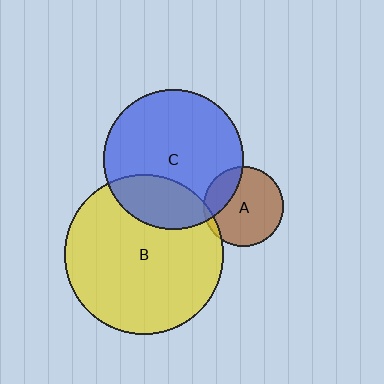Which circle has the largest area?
Circle B (yellow).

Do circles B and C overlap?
Yes.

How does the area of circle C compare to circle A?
Approximately 3.1 times.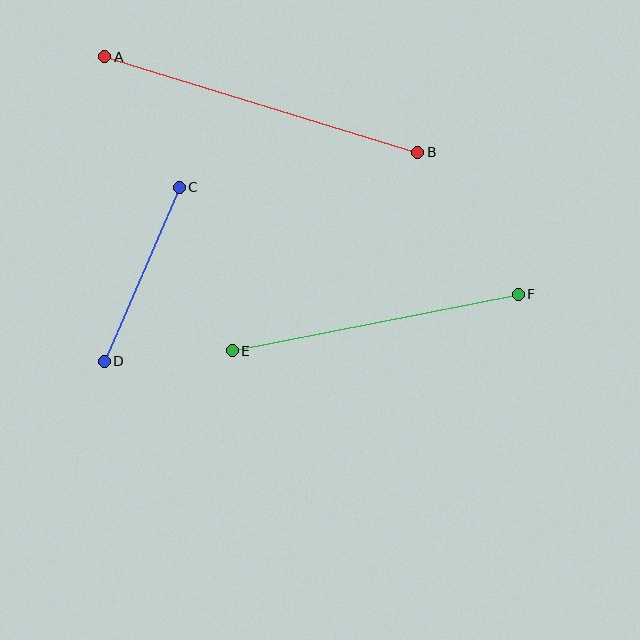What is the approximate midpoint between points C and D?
The midpoint is at approximately (142, 274) pixels.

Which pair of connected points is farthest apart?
Points A and B are farthest apart.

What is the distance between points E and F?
The distance is approximately 291 pixels.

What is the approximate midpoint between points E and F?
The midpoint is at approximately (375, 323) pixels.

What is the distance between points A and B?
The distance is approximately 327 pixels.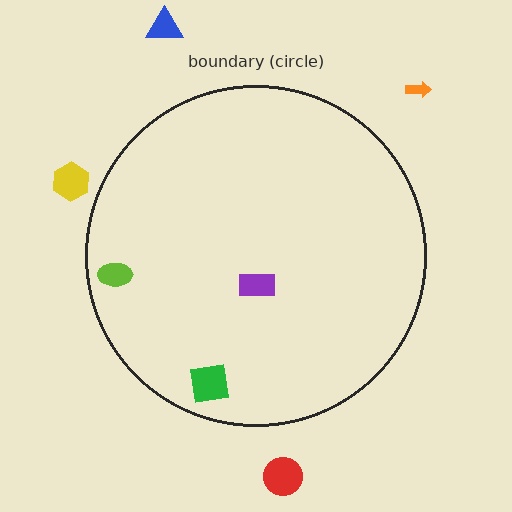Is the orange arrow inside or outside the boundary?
Outside.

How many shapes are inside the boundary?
3 inside, 4 outside.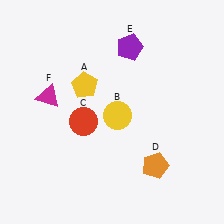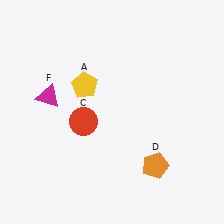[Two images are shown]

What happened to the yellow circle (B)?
The yellow circle (B) was removed in Image 2. It was in the bottom-right area of Image 1.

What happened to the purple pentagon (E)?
The purple pentagon (E) was removed in Image 2. It was in the top-right area of Image 1.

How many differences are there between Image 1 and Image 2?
There are 2 differences between the two images.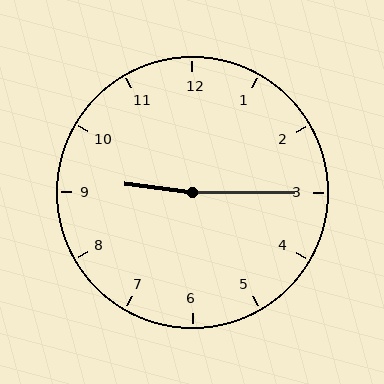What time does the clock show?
9:15.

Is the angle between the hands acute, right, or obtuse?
It is obtuse.